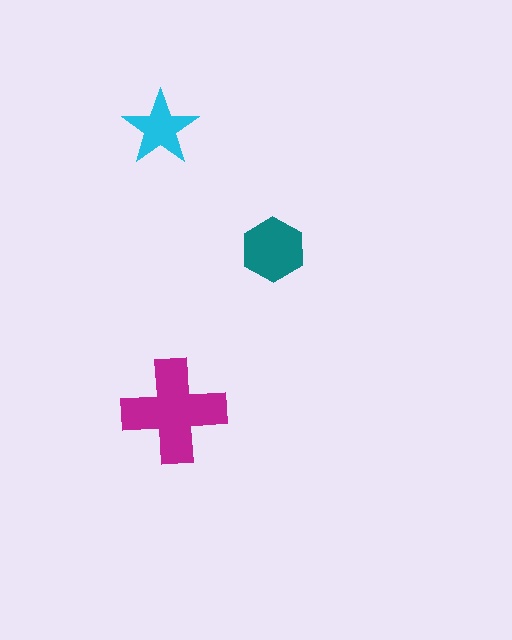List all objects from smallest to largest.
The cyan star, the teal hexagon, the magenta cross.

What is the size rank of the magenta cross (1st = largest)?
1st.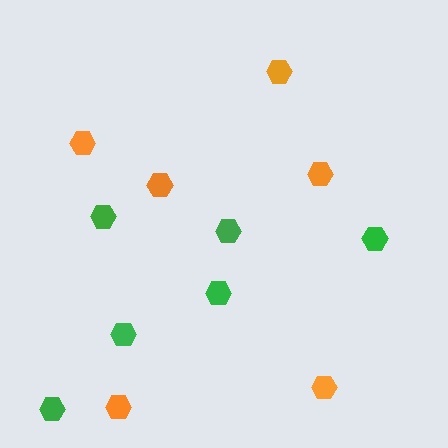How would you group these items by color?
There are 2 groups: one group of orange hexagons (6) and one group of green hexagons (6).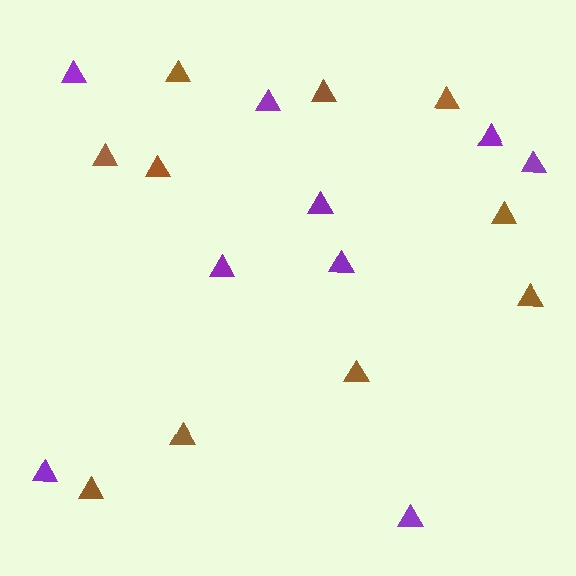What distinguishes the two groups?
There are 2 groups: one group of purple triangles (9) and one group of brown triangles (10).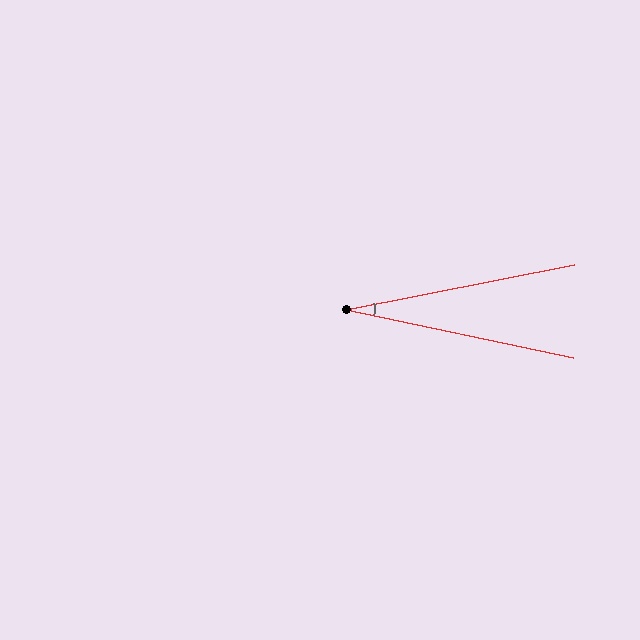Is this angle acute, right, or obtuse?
It is acute.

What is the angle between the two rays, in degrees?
Approximately 23 degrees.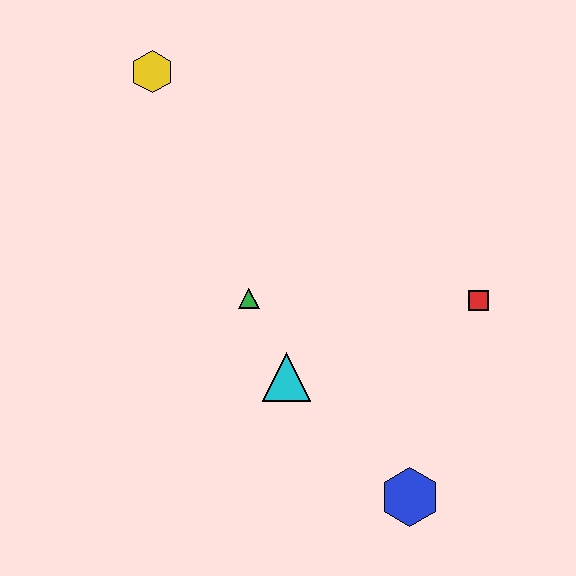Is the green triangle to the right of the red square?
No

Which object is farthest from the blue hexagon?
The yellow hexagon is farthest from the blue hexagon.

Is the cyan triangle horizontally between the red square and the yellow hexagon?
Yes